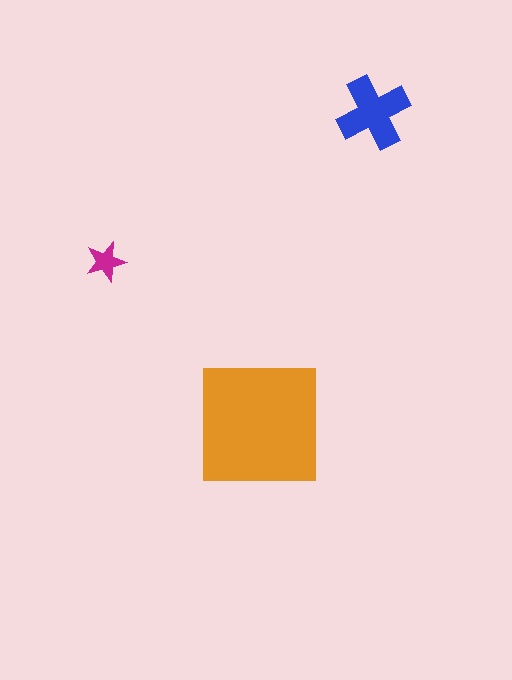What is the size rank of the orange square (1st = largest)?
1st.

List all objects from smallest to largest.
The magenta star, the blue cross, the orange square.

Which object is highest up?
The blue cross is topmost.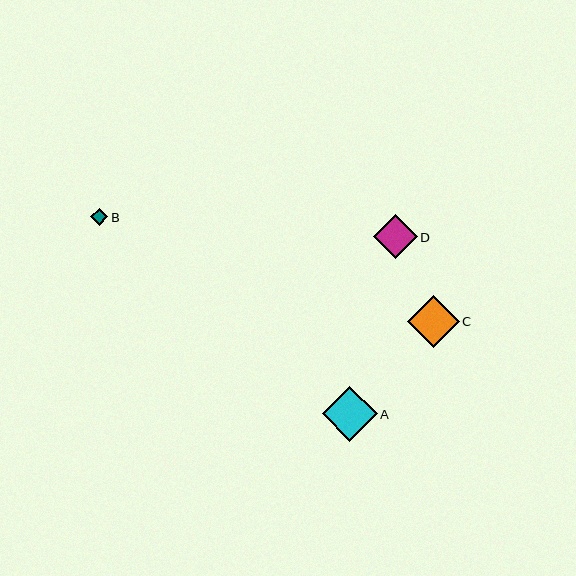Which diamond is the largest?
Diamond A is the largest with a size of approximately 54 pixels.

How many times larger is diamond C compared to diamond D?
Diamond C is approximately 1.2 times the size of diamond D.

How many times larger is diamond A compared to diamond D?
Diamond A is approximately 1.2 times the size of diamond D.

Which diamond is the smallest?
Diamond B is the smallest with a size of approximately 17 pixels.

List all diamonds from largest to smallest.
From largest to smallest: A, C, D, B.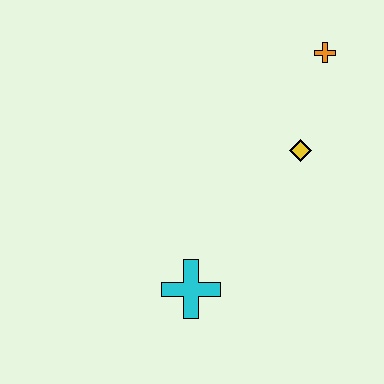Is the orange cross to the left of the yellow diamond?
No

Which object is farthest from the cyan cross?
The orange cross is farthest from the cyan cross.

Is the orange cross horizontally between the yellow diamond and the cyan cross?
No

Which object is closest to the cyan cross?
The yellow diamond is closest to the cyan cross.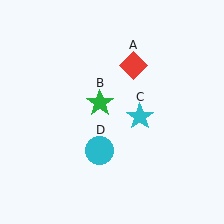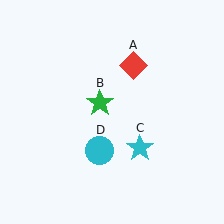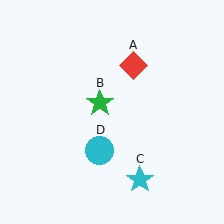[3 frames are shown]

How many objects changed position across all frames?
1 object changed position: cyan star (object C).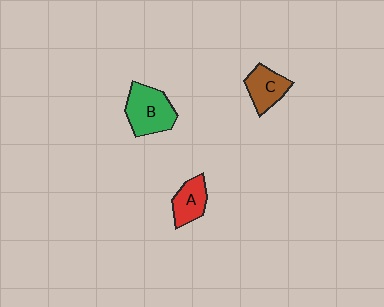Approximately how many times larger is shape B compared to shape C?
Approximately 1.4 times.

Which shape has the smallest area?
Shape A (red).